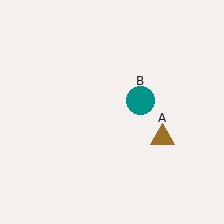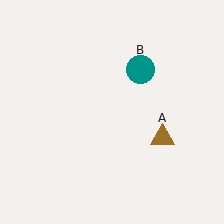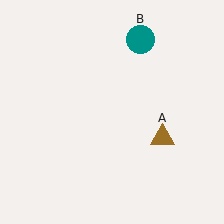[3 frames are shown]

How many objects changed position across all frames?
1 object changed position: teal circle (object B).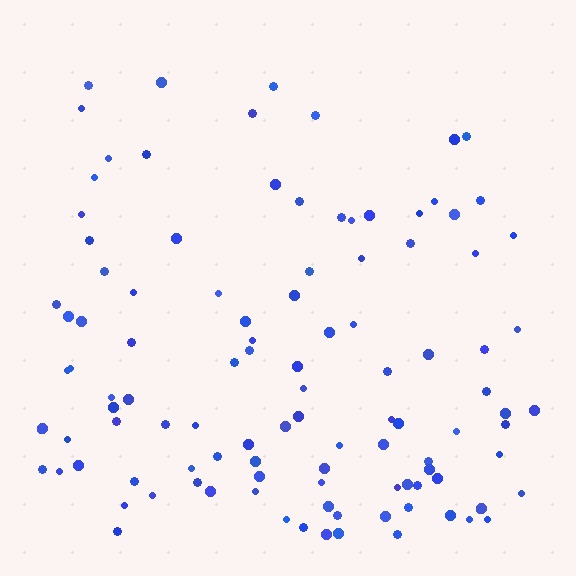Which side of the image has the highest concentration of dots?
The bottom.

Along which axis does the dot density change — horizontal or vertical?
Vertical.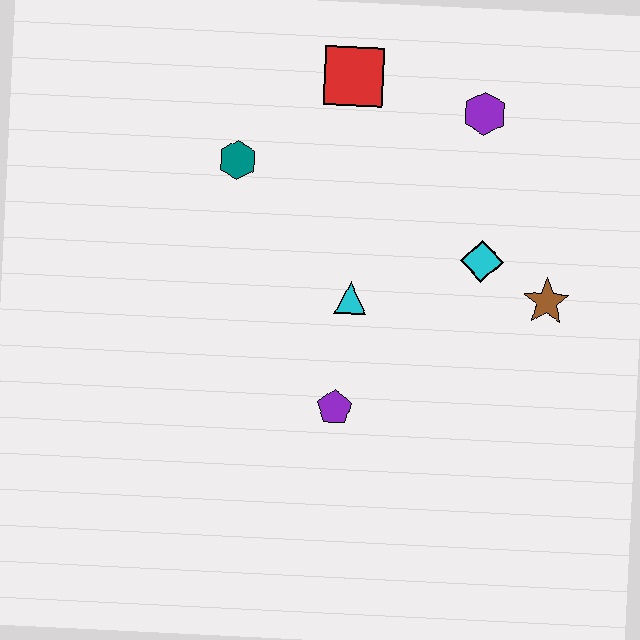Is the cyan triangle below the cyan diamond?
Yes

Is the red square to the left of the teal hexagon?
No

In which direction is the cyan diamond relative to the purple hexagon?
The cyan diamond is below the purple hexagon.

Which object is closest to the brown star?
The cyan diamond is closest to the brown star.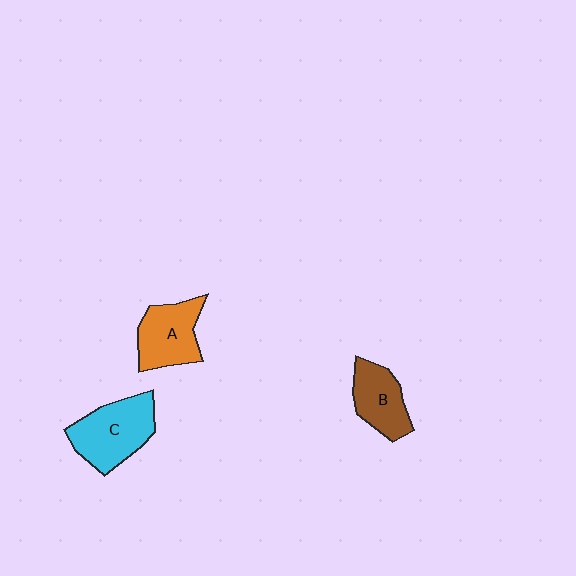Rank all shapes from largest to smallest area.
From largest to smallest: C (cyan), A (orange), B (brown).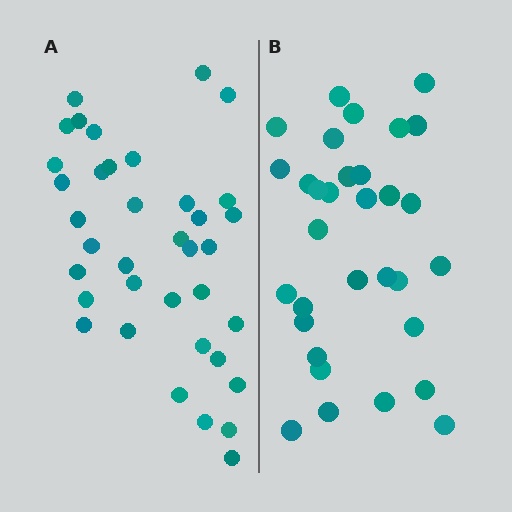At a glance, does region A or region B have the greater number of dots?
Region A (the left region) has more dots.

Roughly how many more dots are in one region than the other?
Region A has about 5 more dots than region B.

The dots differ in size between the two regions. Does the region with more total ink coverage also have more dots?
No. Region B has more total ink coverage because its dots are larger, but region A actually contains more individual dots. Total area can be misleading — the number of items is what matters here.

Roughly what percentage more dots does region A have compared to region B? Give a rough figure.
About 15% more.